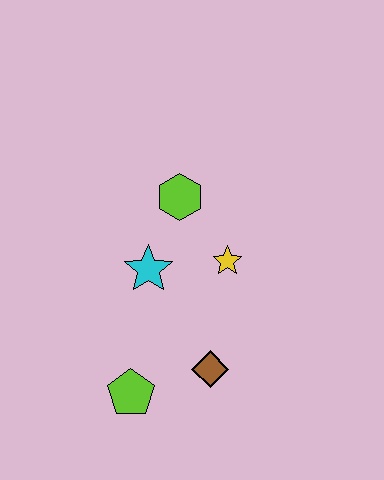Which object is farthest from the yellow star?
The lime pentagon is farthest from the yellow star.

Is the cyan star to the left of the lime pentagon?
No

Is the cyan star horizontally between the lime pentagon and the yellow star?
Yes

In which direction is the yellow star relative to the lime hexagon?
The yellow star is below the lime hexagon.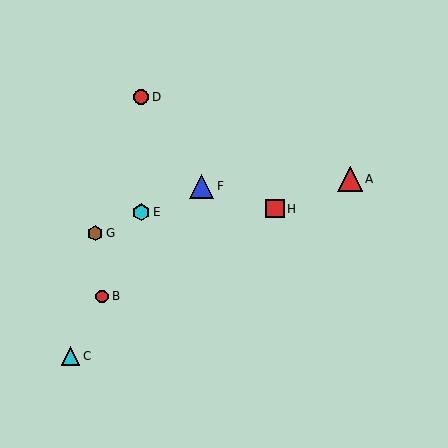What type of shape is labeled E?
Shape E is a cyan hexagon.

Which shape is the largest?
The red triangle (labeled A) is the largest.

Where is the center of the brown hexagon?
The center of the brown hexagon is at (95, 233).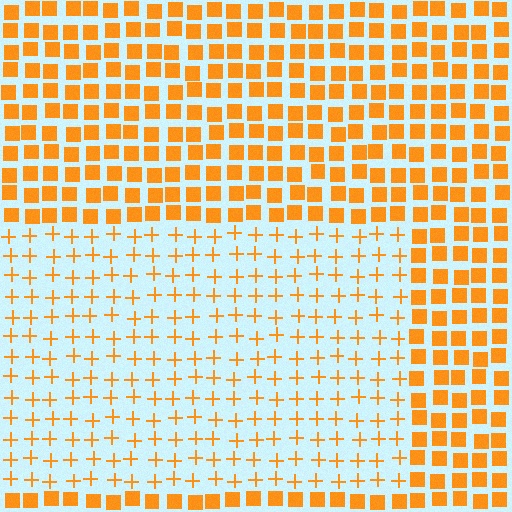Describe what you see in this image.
The image is filled with small orange elements arranged in a uniform grid. A rectangle-shaped region contains plus signs, while the surrounding area contains squares. The boundary is defined purely by the change in element shape.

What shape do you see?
I see a rectangle.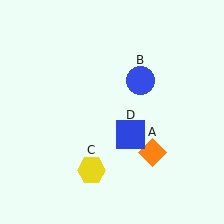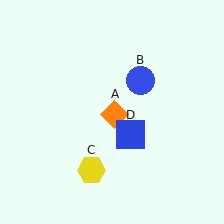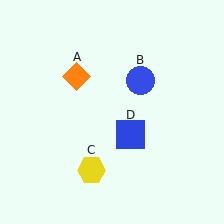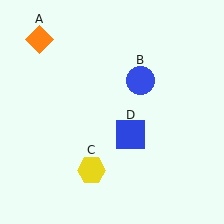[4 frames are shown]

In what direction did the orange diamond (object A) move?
The orange diamond (object A) moved up and to the left.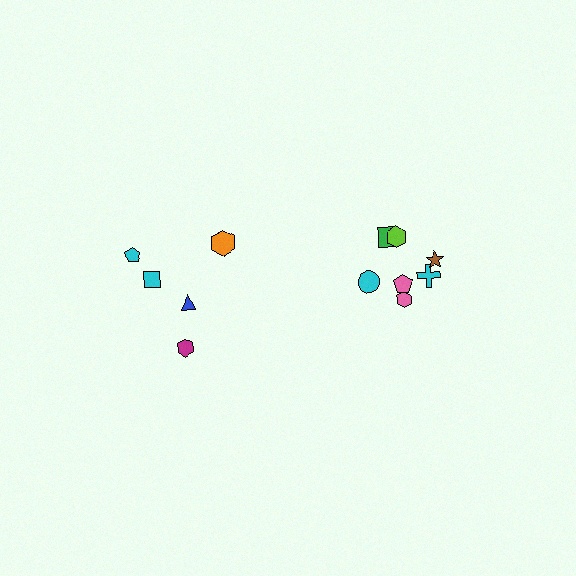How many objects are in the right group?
There are 7 objects.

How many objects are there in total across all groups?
There are 12 objects.